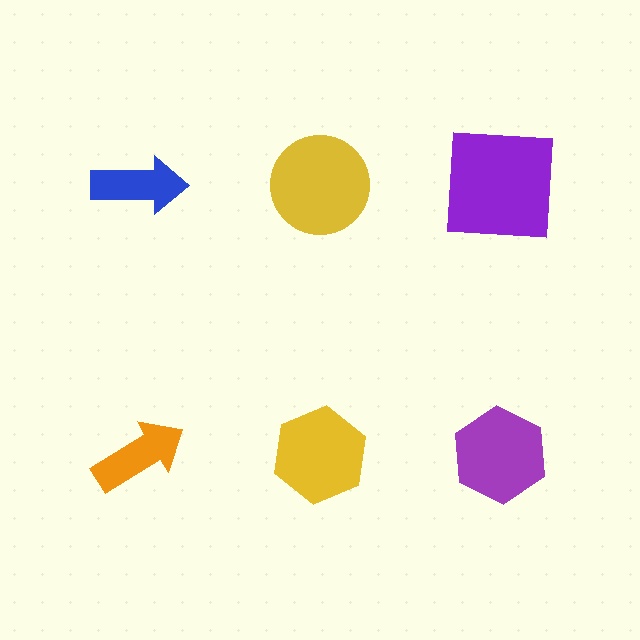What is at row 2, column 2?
A yellow hexagon.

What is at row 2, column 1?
An orange arrow.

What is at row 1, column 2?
A yellow circle.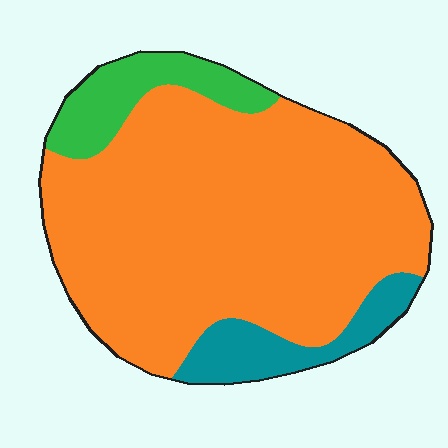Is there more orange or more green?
Orange.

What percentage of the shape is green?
Green covers 11% of the shape.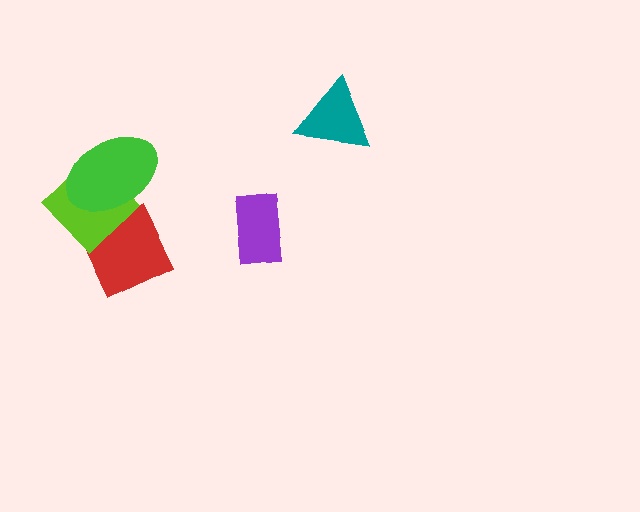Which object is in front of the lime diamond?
The green ellipse is in front of the lime diamond.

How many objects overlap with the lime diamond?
2 objects overlap with the lime diamond.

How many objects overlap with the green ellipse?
1 object overlaps with the green ellipse.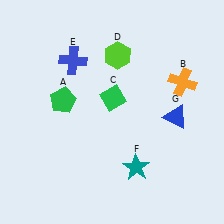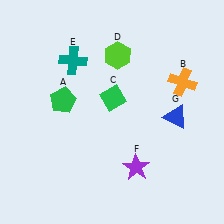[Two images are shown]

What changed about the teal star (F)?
In Image 1, F is teal. In Image 2, it changed to purple.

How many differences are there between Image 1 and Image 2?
There are 2 differences between the two images.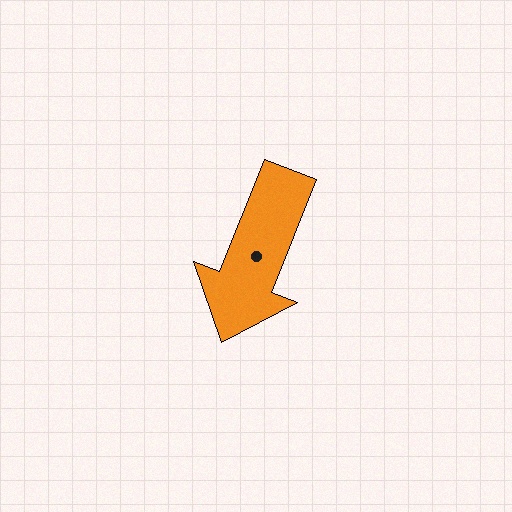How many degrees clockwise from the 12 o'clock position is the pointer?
Approximately 202 degrees.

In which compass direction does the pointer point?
South.